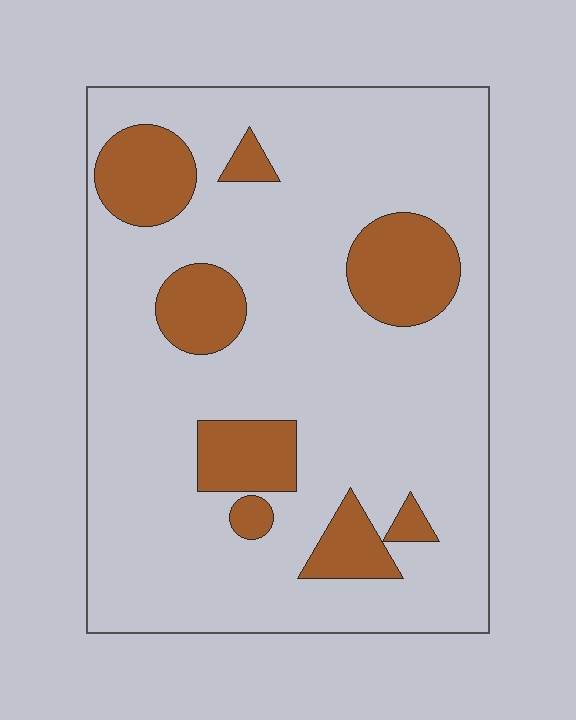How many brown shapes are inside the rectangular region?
8.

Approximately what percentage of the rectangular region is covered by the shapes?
Approximately 20%.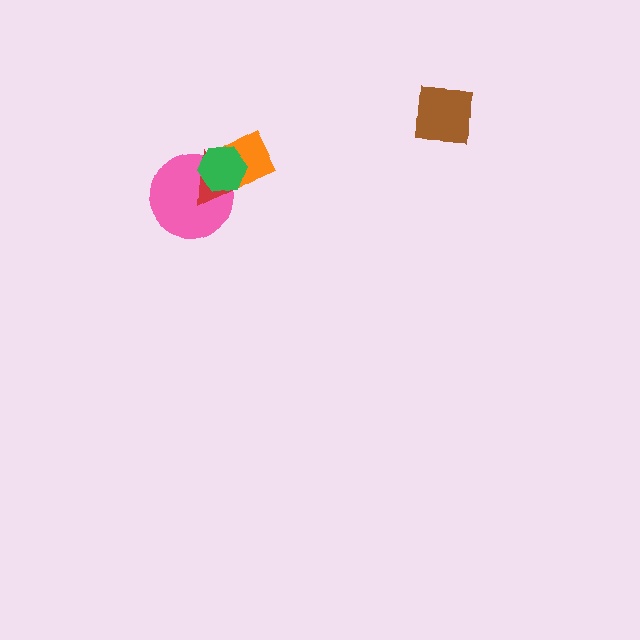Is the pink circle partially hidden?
Yes, it is partially covered by another shape.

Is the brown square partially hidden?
No, no other shape covers it.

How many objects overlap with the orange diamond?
2 objects overlap with the orange diamond.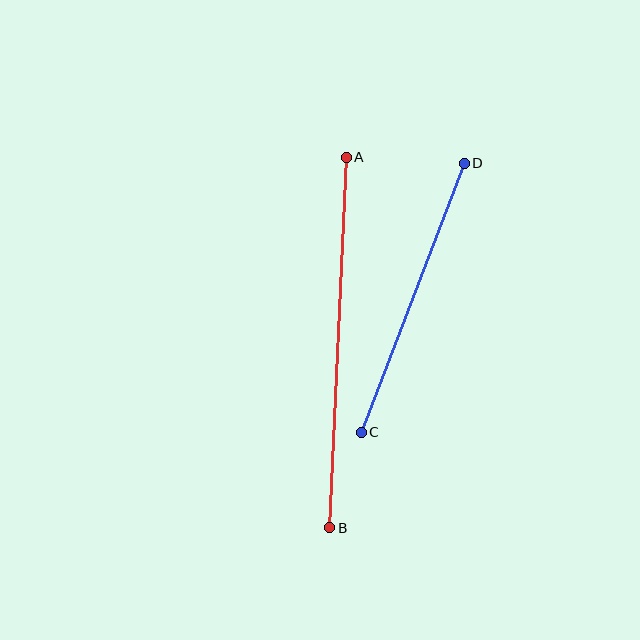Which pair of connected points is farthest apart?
Points A and B are farthest apart.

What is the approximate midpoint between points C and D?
The midpoint is at approximately (413, 298) pixels.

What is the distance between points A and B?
The distance is approximately 371 pixels.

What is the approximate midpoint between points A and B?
The midpoint is at approximately (338, 343) pixels.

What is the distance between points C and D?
The distance is approximately 288 pixels.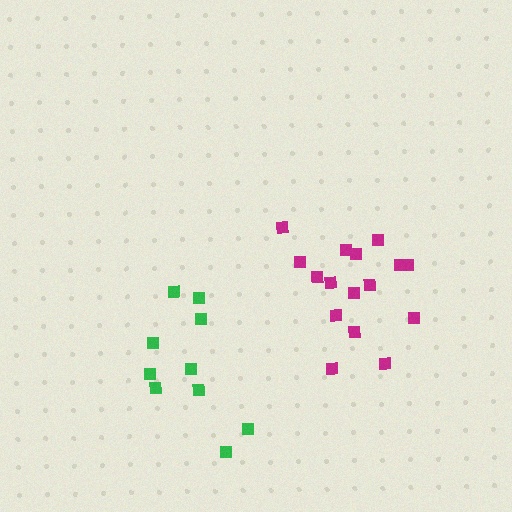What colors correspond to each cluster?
The clusters are colored: green, magenta.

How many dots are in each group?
Group 1: 10 dots, Group 2: 16 dots (26 total).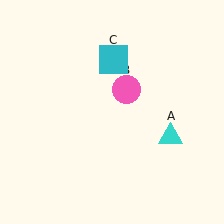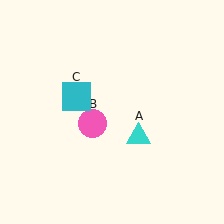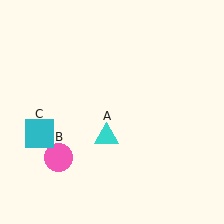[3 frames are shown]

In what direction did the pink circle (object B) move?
The pink circle (object B) moved down and to the left.